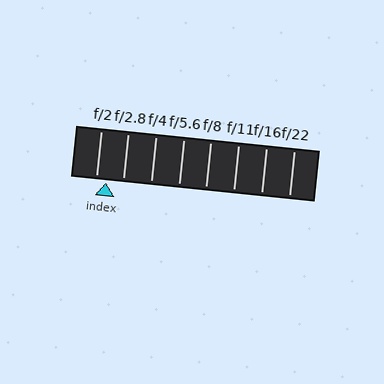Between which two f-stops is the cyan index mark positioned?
The index mark is between f/2 and f/2.8.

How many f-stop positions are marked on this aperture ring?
There are 8 f-stop positions marked.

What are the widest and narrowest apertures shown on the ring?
The widest aperture shown is f/2 and the narrowest is f/22.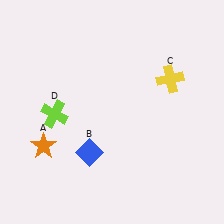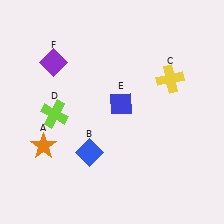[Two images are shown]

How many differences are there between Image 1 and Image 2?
There are 2 differences between the two images.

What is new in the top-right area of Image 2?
A blue diamond (E) was added in the top-right area of Image 2.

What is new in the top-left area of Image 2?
A purple diamond (F) was added in the top-left area of Image 2.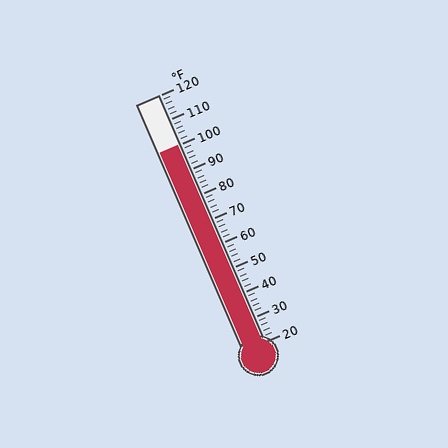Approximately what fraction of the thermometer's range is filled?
The thermometer is filled to approximately 80% of its range.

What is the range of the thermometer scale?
The thermometer scale ranges from 20°F to 120°F.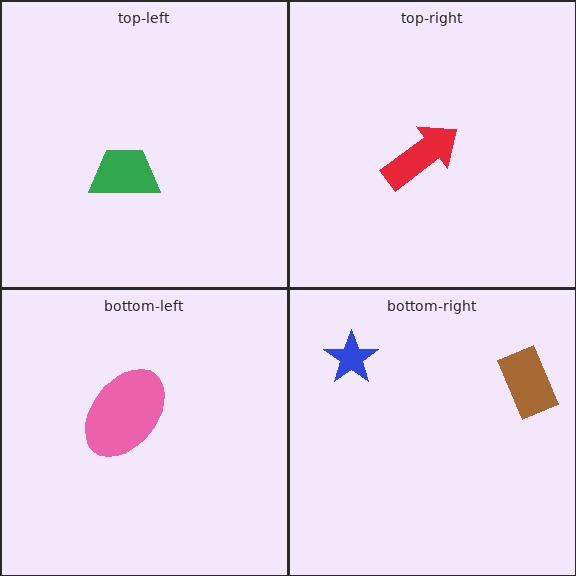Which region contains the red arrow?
The top-right region.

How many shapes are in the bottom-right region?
2.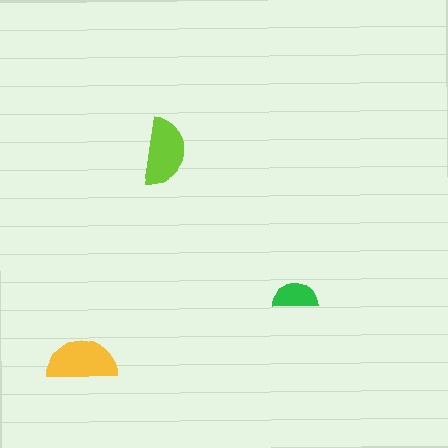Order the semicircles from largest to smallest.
the yellow one, the lime one, the green one.